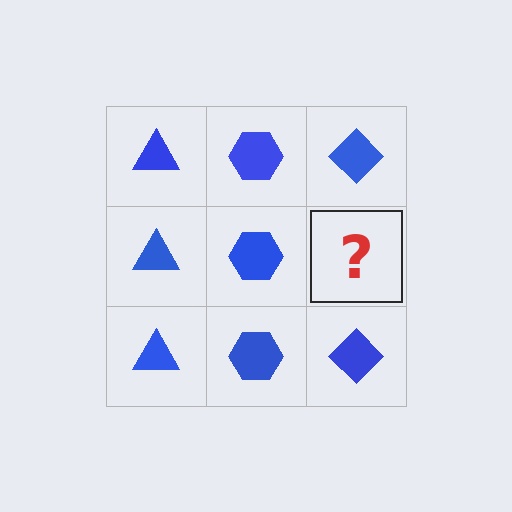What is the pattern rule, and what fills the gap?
The rule is that each column has a consistent shape. The gap should be filled with a blue diamond.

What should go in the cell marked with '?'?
The missing cell should contain a blue diamond.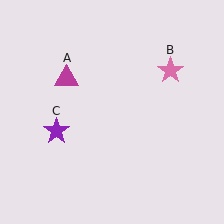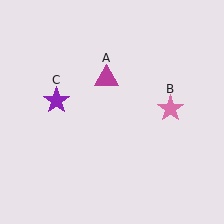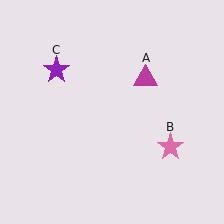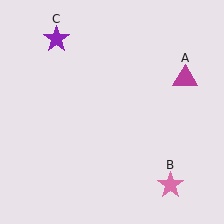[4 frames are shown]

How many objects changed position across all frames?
3 objects changed position: magenta triangle (object A), pink star (object B), purple star (object C).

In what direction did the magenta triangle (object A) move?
The magenta triangle (object A) moved right.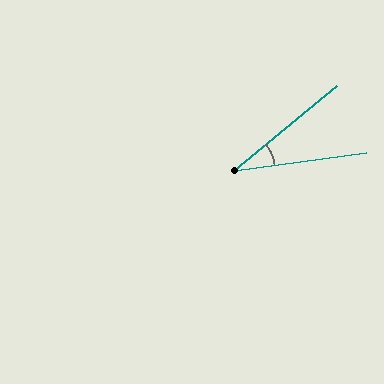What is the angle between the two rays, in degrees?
Approximately 32 degrees.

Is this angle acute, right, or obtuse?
It is acute.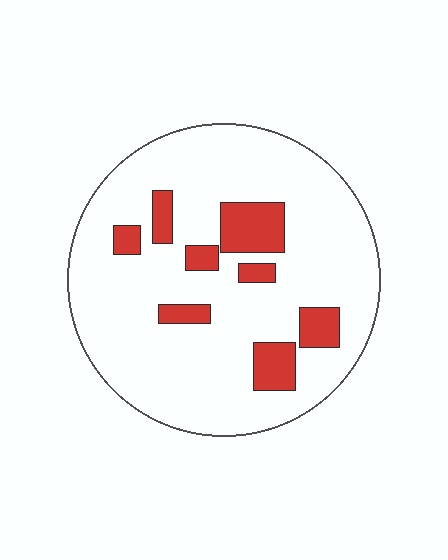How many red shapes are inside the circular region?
8.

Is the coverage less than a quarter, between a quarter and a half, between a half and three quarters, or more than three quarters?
Less than a quarter.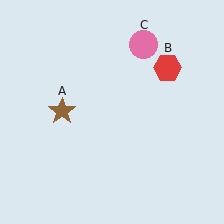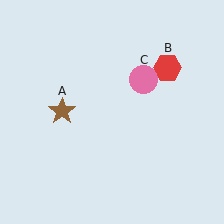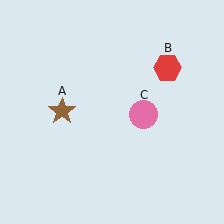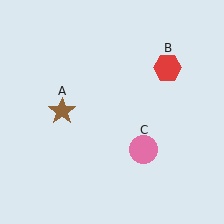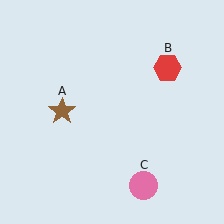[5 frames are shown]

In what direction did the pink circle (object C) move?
The pink circle (object C) moved down.